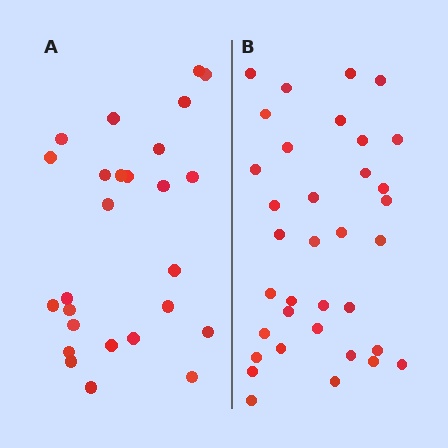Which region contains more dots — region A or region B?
Region B (the right region) has more dots.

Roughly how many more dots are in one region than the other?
Region B has roughly 8 or so more dots than region A.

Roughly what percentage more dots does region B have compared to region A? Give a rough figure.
About 35% more.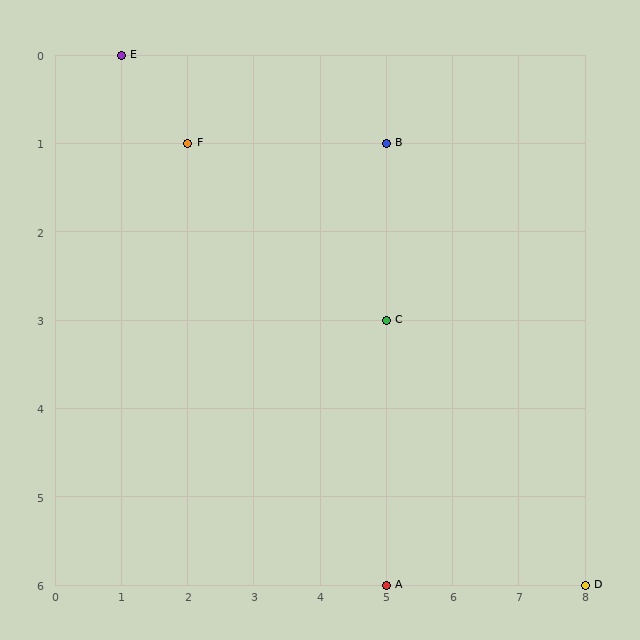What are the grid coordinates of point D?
Point D is at grid coordinates (8, 6).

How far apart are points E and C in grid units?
Points E and C are 4 columns and 3 rows apart (about 5.0 grid units diagonally).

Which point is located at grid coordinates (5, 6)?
Point A is at (5, 6).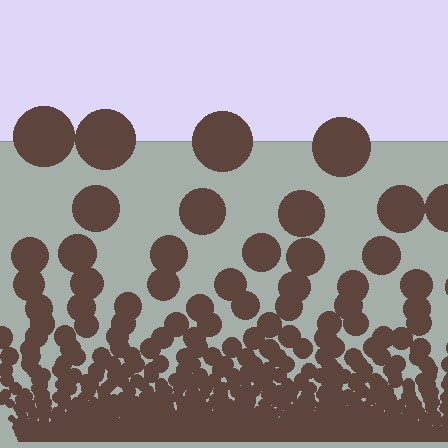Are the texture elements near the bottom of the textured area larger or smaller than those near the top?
Smaller. The gradient is inverted — elements near the bottom are smaller and denser.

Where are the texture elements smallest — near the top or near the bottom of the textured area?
Near the bottom.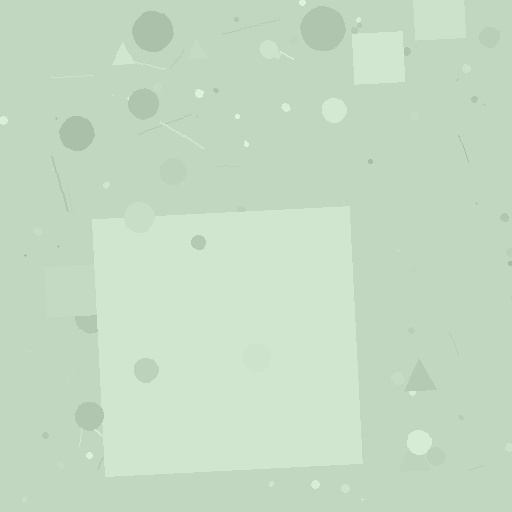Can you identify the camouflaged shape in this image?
The camouflaged shape is a square.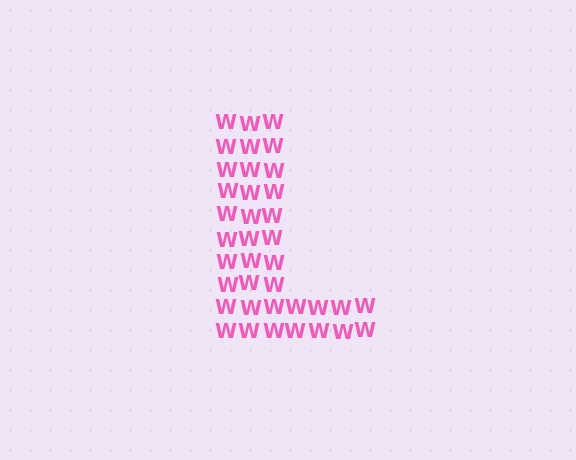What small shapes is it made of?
It is made of small letter W's.